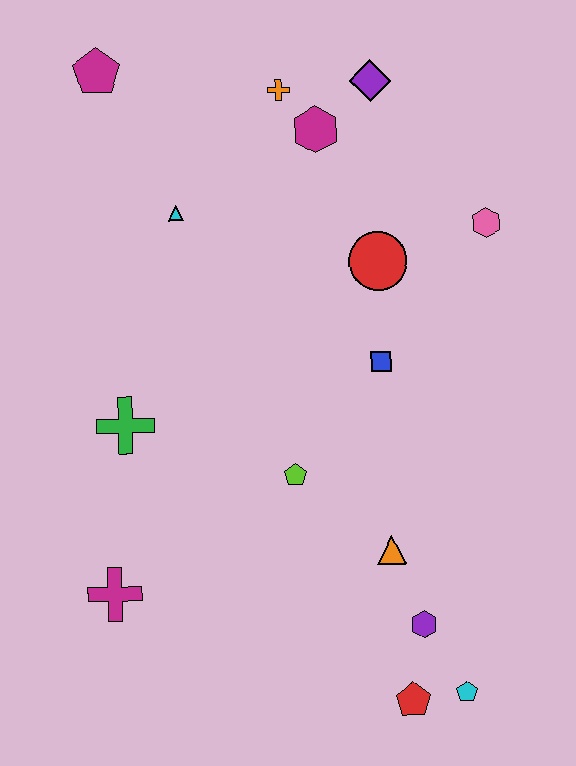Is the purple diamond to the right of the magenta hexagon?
Yes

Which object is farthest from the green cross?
The cyan pentagon is farthest from the green cross.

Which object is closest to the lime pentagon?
The orange triangle is closest to the lime pentagon.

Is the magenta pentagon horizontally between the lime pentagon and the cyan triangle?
No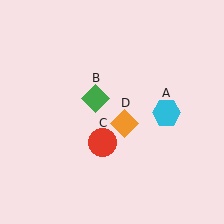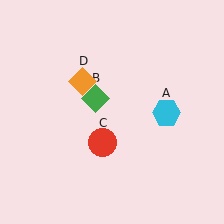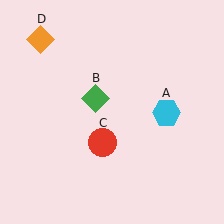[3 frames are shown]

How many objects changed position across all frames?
1 object changed position: orange diamond (object D).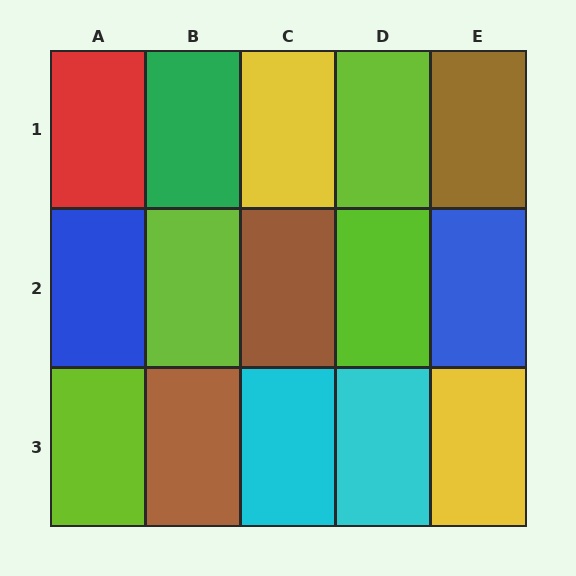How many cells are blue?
2 cells are blue.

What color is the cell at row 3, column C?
Cyan.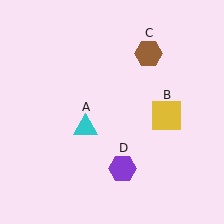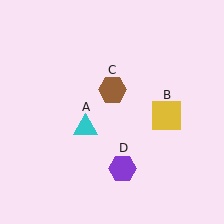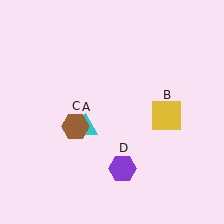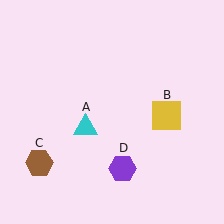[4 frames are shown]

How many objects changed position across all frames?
1 object changed position: brown hexagon (object C).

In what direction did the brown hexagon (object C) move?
The brown hexagon (object C) moved down and to the left.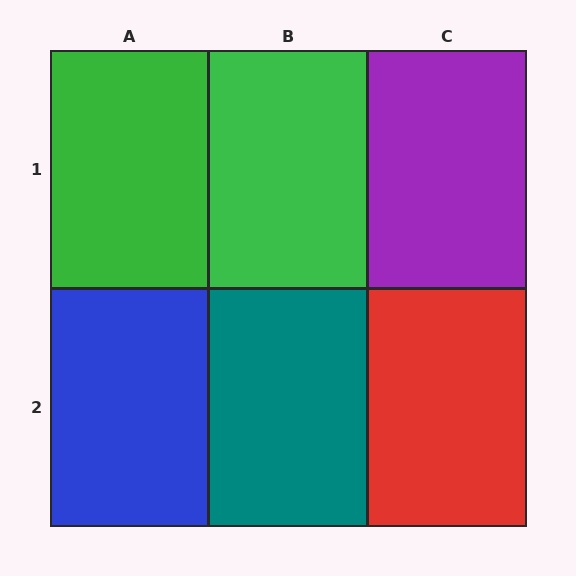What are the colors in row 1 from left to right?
Green, green, purple.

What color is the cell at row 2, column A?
Blue.